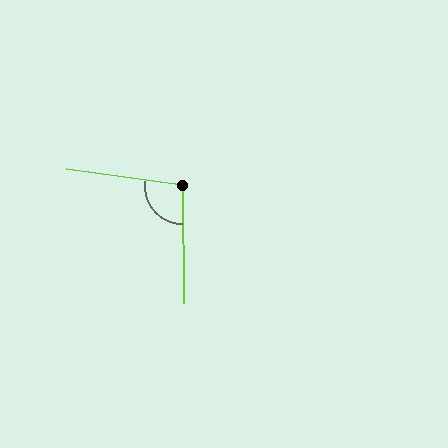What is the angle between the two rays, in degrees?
Approximately 98 degrees.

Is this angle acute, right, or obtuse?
It is obtuse.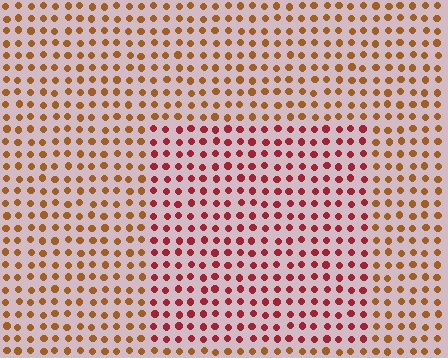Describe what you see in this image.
The image is filled with small brown elements in a uniform arrangement. A rectangle-shaped region is visible where the elements are tinted to a slightly different hue, forming a subtle color boundary.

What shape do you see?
I see a rectangle.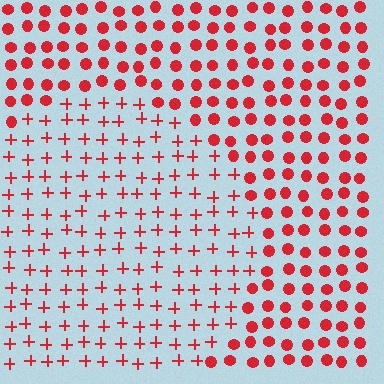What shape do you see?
I see a circle.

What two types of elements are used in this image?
The image uses plus signs inside the circle region and circles outside it.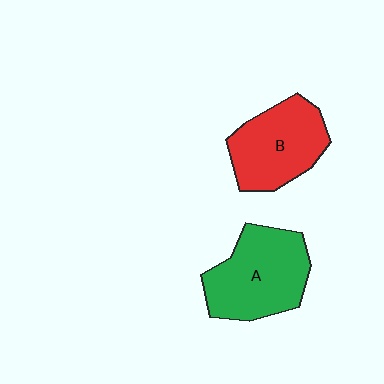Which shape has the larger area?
Shape A (green).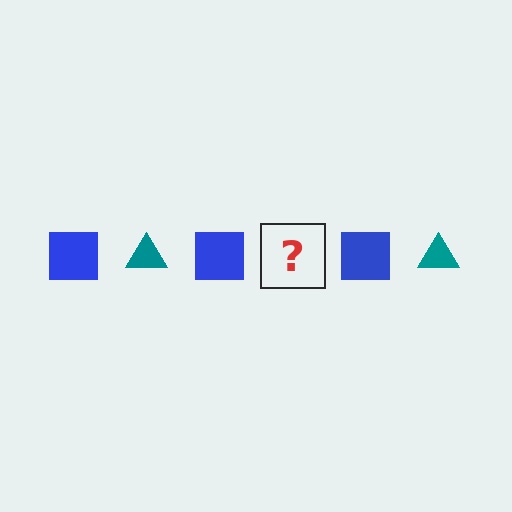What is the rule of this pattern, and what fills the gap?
The rule is that the pattern alternates between blue square and teal triangle. The gap should be filled with a teal triangle.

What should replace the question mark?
The question mark should be replaced with a teal triangle.